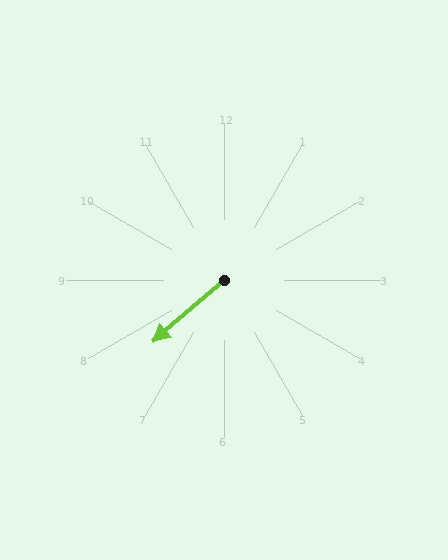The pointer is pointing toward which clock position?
Roughly 8 o'clock.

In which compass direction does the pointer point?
Southwest.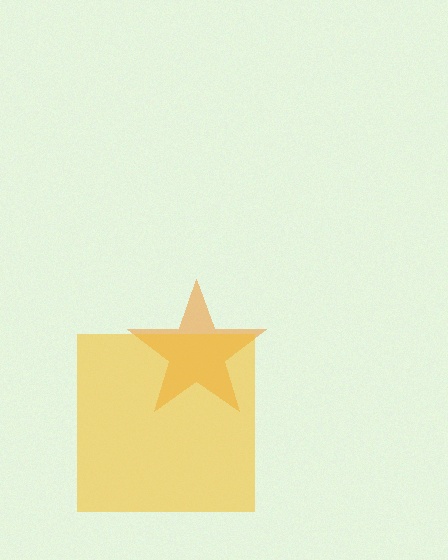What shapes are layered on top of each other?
The layered shapes are: an orange star, a yellow square.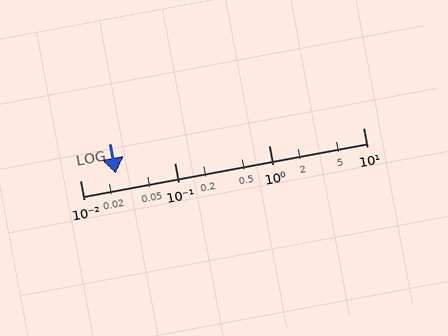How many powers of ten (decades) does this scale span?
The scale spans 3 decades, from 0.01 to 10.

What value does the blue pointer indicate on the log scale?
The pointer indicates approximately 0.024.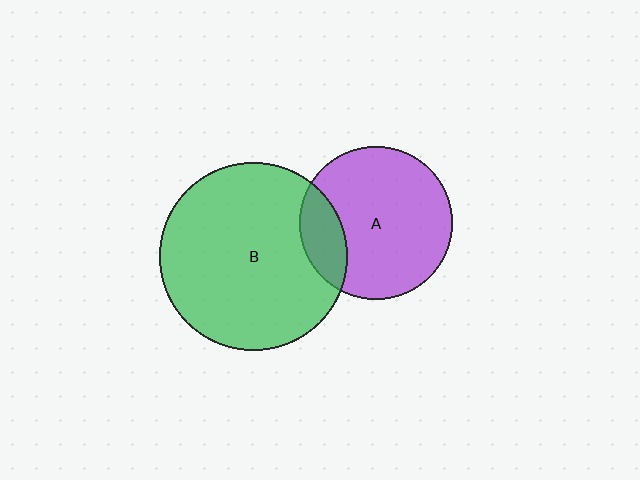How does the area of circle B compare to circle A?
Approximately 1.5 times.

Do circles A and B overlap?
Yes.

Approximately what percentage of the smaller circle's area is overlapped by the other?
Approximately 20%.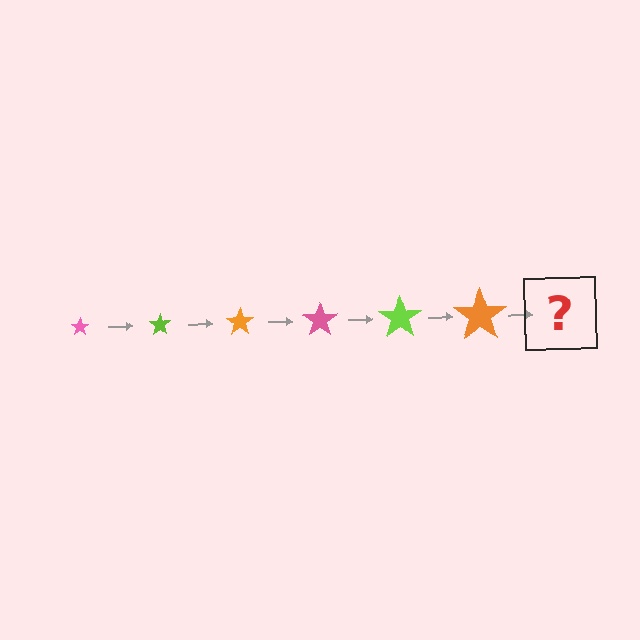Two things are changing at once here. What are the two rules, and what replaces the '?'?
The two rules are that the star grows larger each step and the color cycles through pink, lime, and orange. The '?' should be a pink star, larger than the previous one.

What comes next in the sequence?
The next element should be a pink star, larger than the previous one.